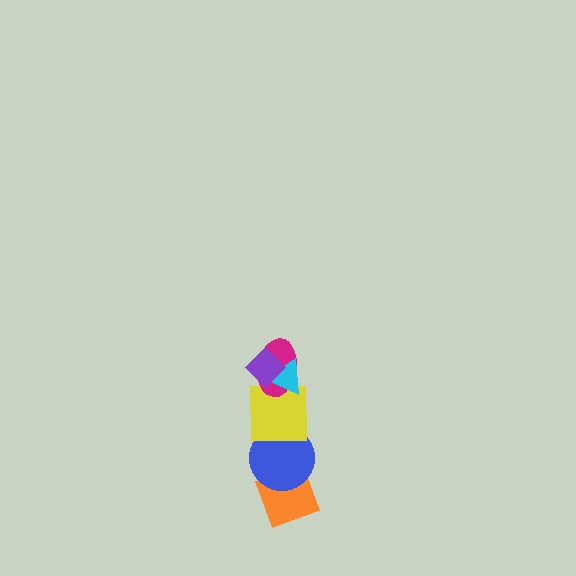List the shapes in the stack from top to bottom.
From top to bottom: the purple diamond, the cyan triangle, the magenta ellipse, the yellow square, the blue circle, the orange diamond.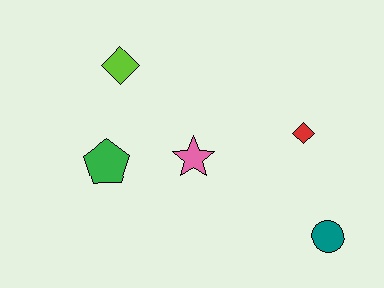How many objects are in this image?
There are 5 objects.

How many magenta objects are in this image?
There are no magenta objects.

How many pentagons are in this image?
There is 1 pentagon.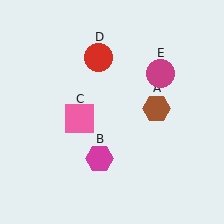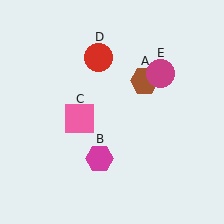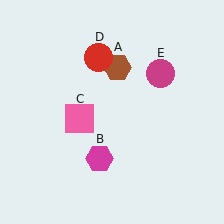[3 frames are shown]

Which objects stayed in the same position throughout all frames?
Magenta hexagon (object B) and pink square (object C) and red circle (object D) and magenta circle (object E) remained stationary.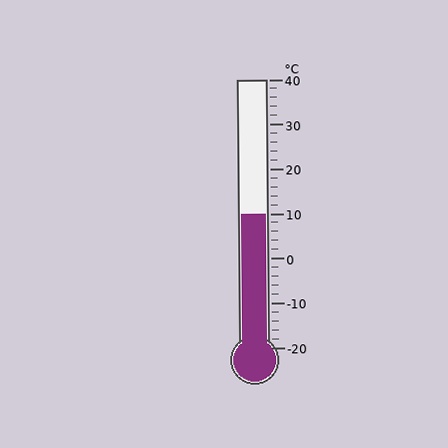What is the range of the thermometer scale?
The thermometer scale ranges from -20°C to 40°C.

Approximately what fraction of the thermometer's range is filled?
The thermometer is filled to approximately 50% of its range.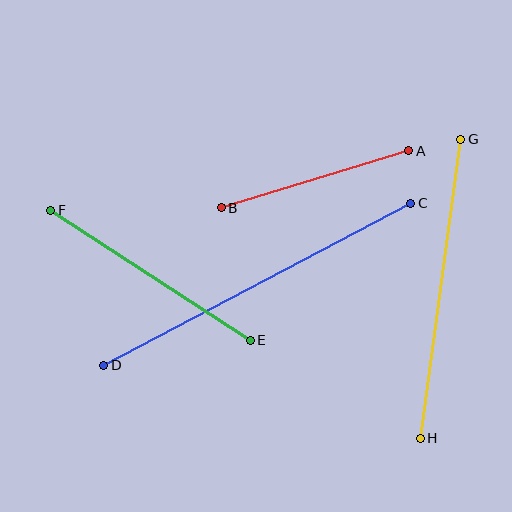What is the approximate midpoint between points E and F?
The midpoint is at approximately (150, 275) pixels.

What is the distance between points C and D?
The distance is approximately 347 pixels.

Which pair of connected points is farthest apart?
Points C and D are farthest apart.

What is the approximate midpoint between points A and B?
The midpoint is at approximately (315, 179) pixels.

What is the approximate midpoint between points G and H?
The midpoint is at approximately (440, 289) pixels.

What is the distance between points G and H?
The distance is approximately 302 pixels.